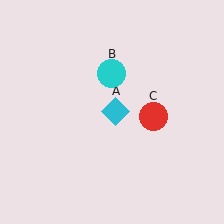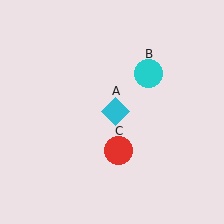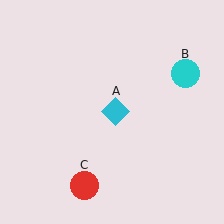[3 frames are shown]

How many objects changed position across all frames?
2 objects changed position: cyan circle (object B), red circle (object C).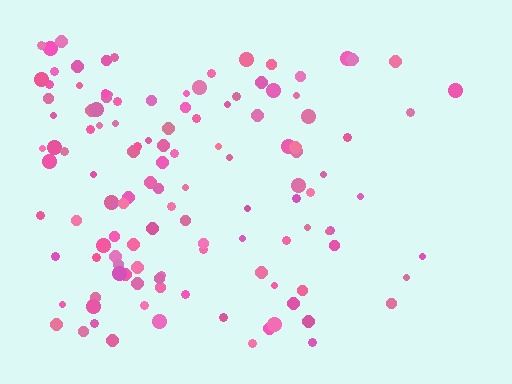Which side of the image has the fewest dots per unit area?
The right.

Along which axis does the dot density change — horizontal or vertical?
Horizontal.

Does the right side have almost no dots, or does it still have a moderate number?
Still a moderate number, just noticeably fewer than the left.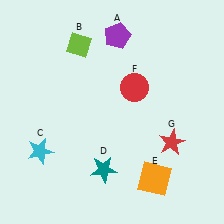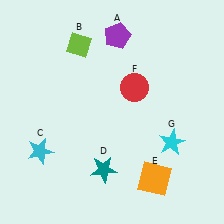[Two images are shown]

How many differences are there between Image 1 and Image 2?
There is 1 difference between the two images.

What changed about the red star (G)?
In Image 1, G is red. In Image 2, it changed to cyan.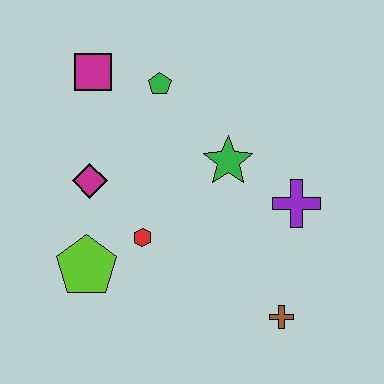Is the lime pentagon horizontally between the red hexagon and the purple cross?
No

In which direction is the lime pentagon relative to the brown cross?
The lime pentagon is to the left of the brown cross.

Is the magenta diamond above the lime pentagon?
Yes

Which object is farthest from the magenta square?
The brown cross is farthest from the magenta square.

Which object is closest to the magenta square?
The green pentagon is closest to the magenta square.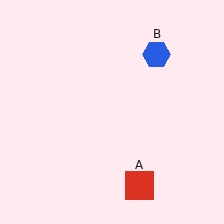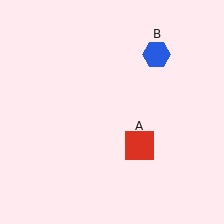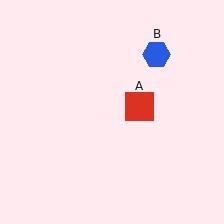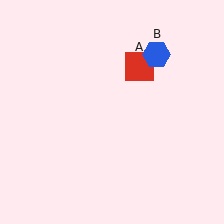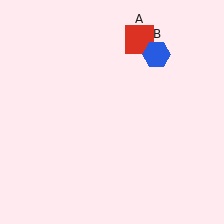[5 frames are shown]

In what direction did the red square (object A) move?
The red square (object A) moved up.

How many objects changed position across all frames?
1 object changed position: red square (object A).